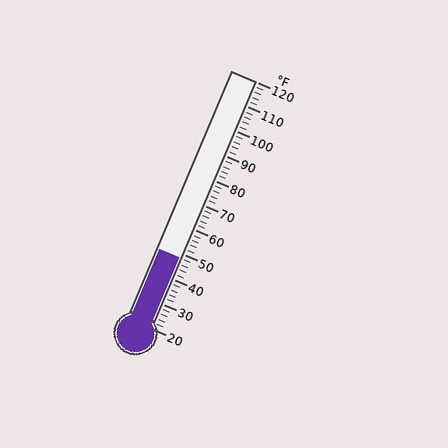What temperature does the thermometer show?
The thermometer shows approximately 48°F.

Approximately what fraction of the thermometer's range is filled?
The thermometer is filled to approximately 30% of its range.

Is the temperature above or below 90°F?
The temperature is below 90°F.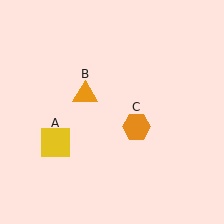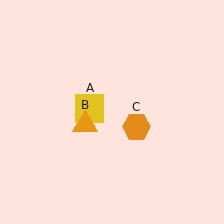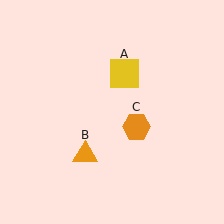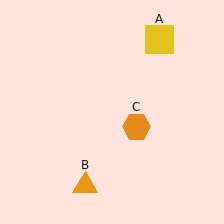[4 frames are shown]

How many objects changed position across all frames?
2 objects changed position: yellow square (object A), orange triangle (object B).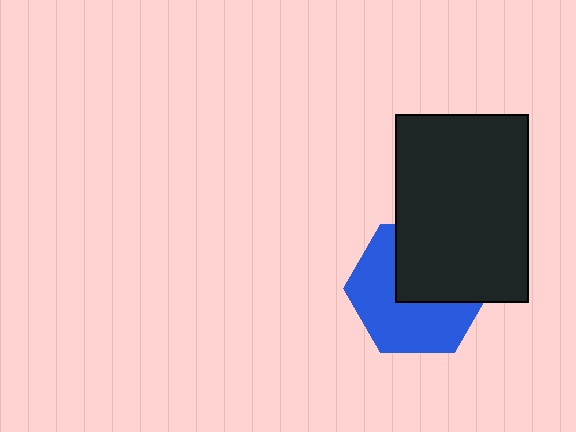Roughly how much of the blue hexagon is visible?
About half of it is visible (roughly 56%).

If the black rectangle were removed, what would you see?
You would see the complete blue hexagon.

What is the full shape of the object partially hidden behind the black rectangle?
The partially hidden object is a blue hexagon.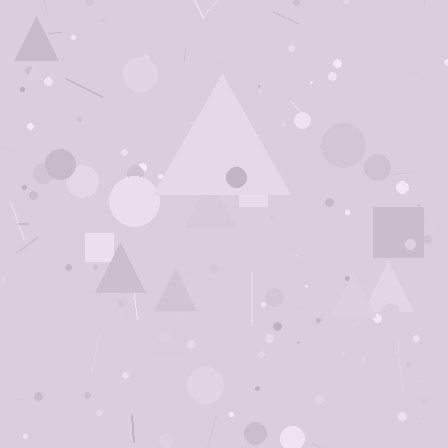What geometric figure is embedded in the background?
A triangle is embedded in the background.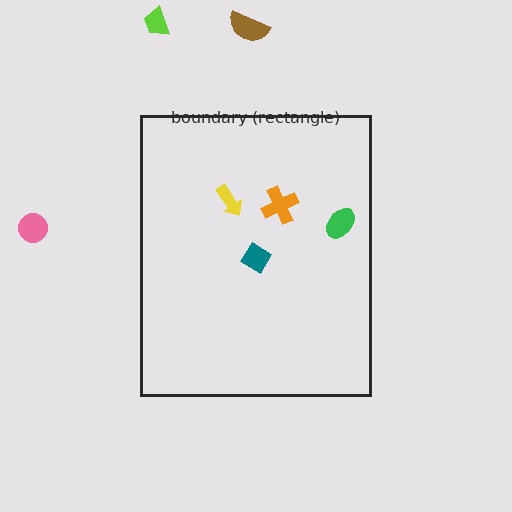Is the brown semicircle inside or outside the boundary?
Outside.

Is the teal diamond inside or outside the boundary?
Inside.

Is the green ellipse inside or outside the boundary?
Inside.